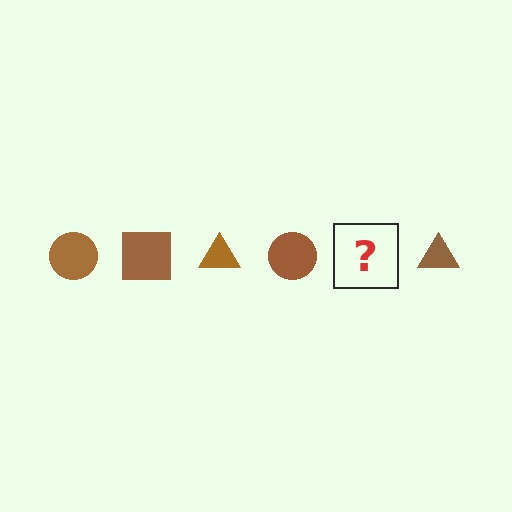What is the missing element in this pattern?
The missing element is a brown square.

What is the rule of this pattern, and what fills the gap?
The rule is that the pattern cycles through circle, square, triangle shapes in brown. The gap should be filled with a brown square.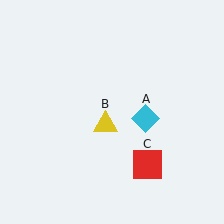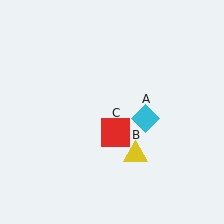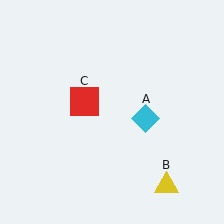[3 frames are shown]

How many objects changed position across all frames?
2 objects changed position: yellow triangle (object B), red square (object C).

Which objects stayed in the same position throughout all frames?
Cyan diamond (object A) remained stationary.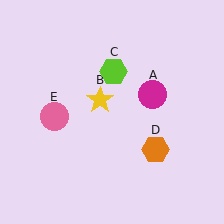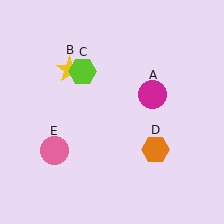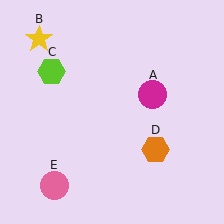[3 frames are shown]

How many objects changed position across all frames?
3 objects changed position: yellow star (object B), lime hexagon (object C), pink circle (object E).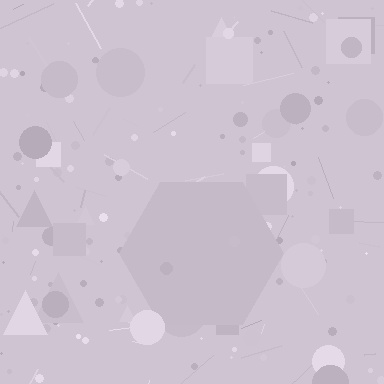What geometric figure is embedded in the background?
A hexagon is embedded in the background.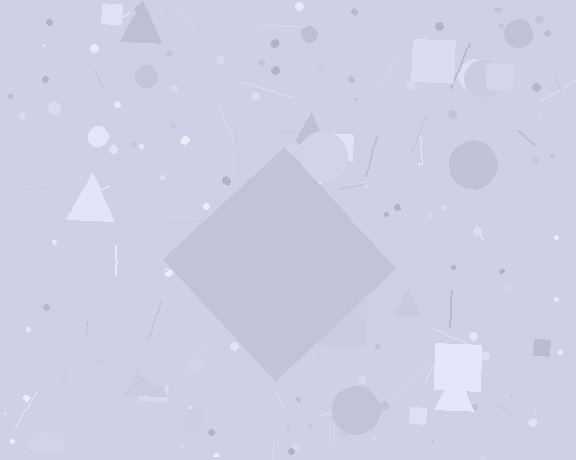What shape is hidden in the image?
A diamond is hidden in the image.